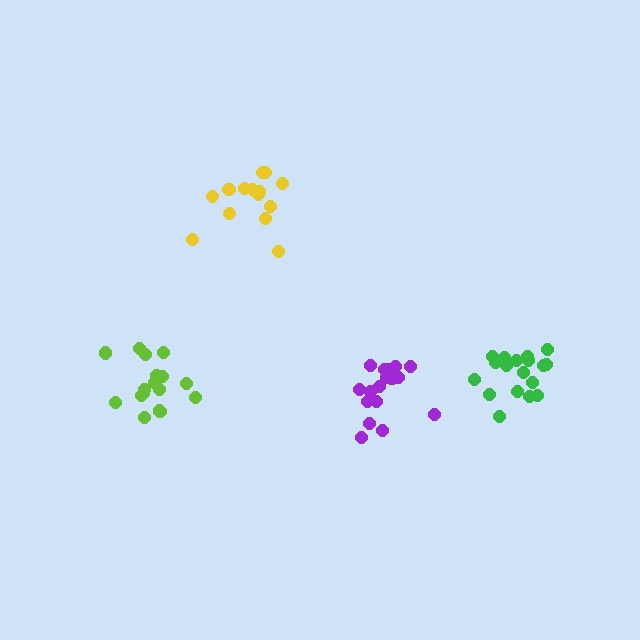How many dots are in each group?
Group 1: 14 dots, Group 2: 17 dots, Group 3: 18 dots, Group 4: 17 dots (66 total).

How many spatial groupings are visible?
There are 4 spatial groupings.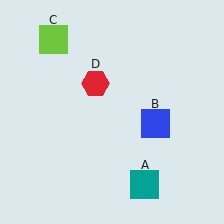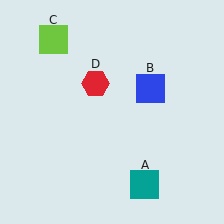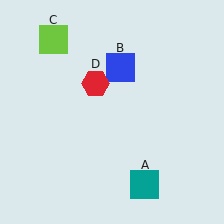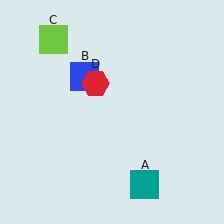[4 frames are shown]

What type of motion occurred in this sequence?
The blue square (object B) rotated counterclockwise around the center of the scene.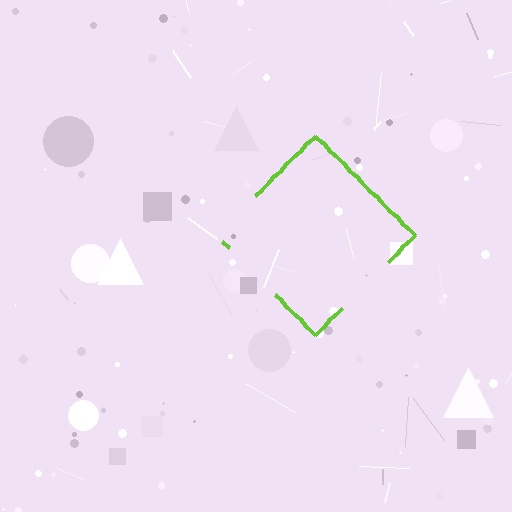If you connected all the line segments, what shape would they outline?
They would outline a diamond.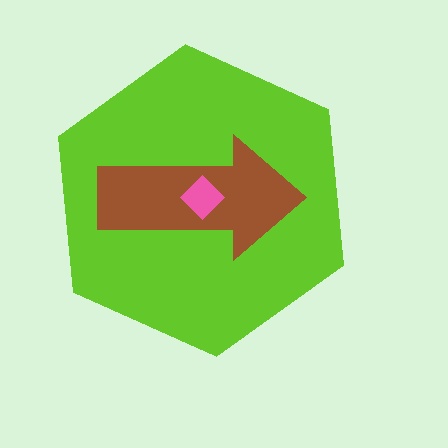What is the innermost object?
The pink diamond.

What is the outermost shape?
The lime hexagon.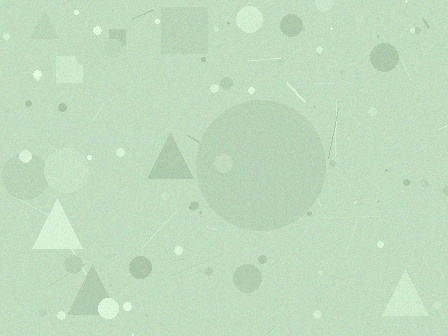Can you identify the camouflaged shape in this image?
The camouflaged shape is a circle.